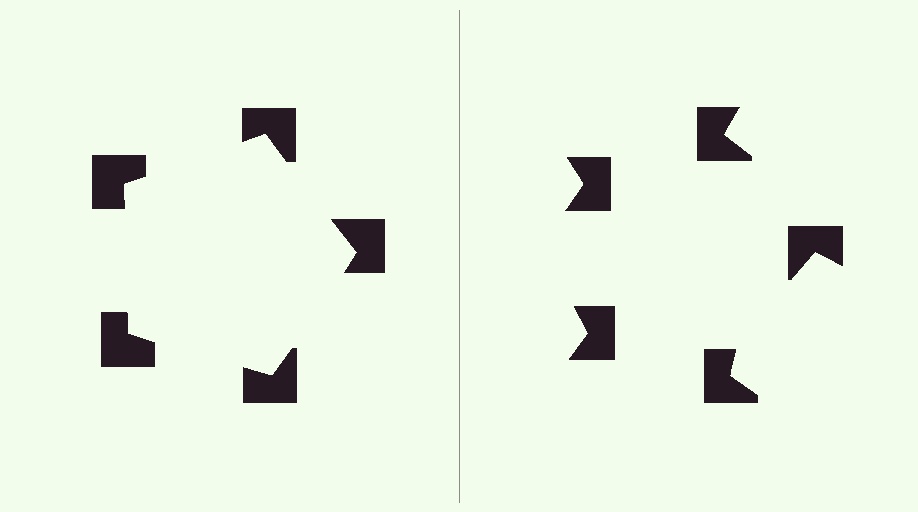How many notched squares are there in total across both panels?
10 — 5 on each side.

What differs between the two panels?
The notched squares are positioned identically on both sides; only the wedge orientations differ. On the left they align to a pentagon; on the right they are misaligned.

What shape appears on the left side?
An illusory pentagon.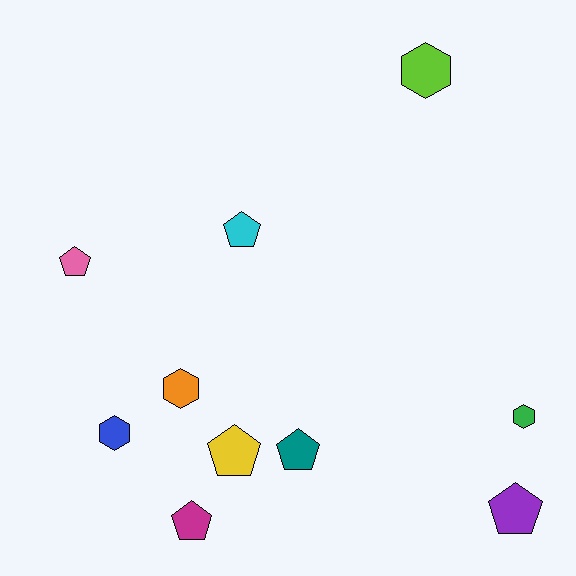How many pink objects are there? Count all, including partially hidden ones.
There is 1 pink object.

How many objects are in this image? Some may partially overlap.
There are 10 objects.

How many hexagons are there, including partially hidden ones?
There are 4 hexagons.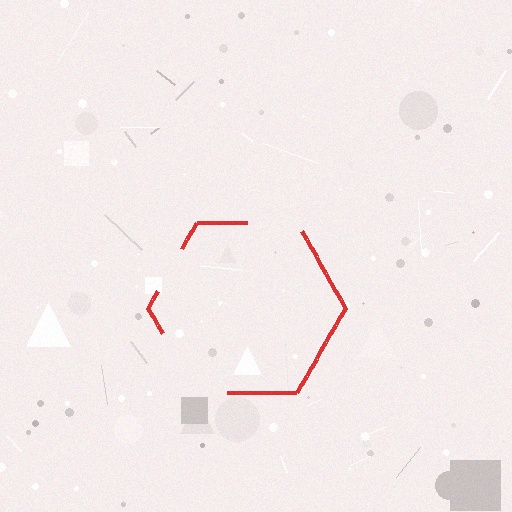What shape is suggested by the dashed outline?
The dashed outline suggests a hexagon.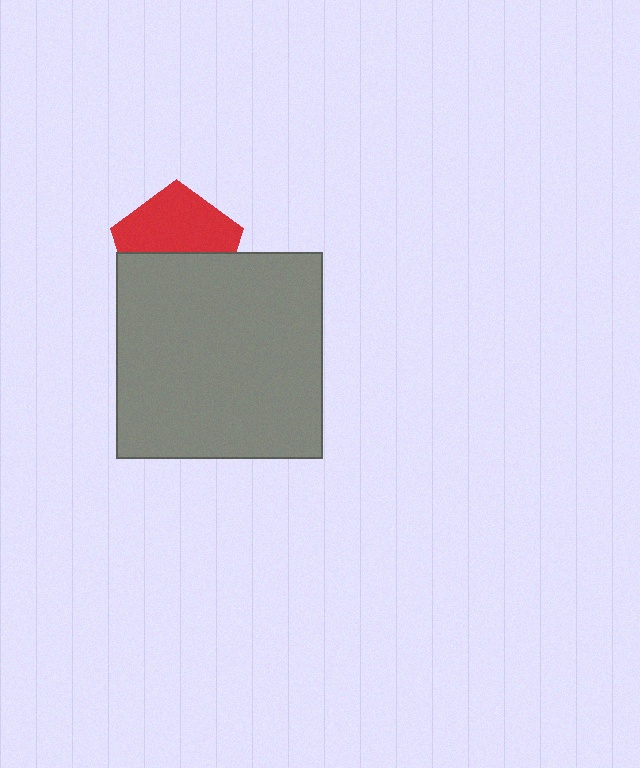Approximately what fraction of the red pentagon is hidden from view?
Roughly 48% of the red pentagon is hidden behind the gray square.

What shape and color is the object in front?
The object in front is a gray square.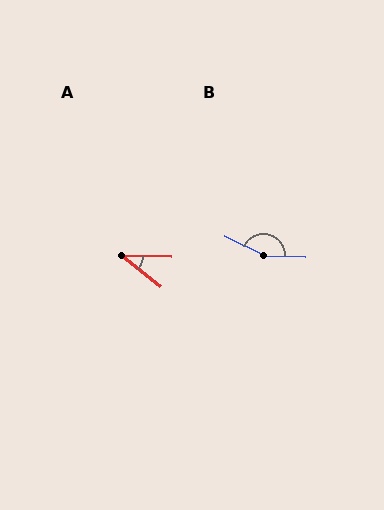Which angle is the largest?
B, at approximately 157 degrees.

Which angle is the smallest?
A, at approximately 36 degrees.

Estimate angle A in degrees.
Approximately 36 degrees.